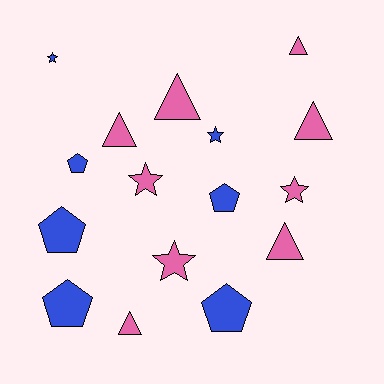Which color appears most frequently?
Pink, with 9 objects.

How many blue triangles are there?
There are no blue triangles.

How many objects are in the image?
There are 16 objects.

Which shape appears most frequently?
Triangle, with 6 objects.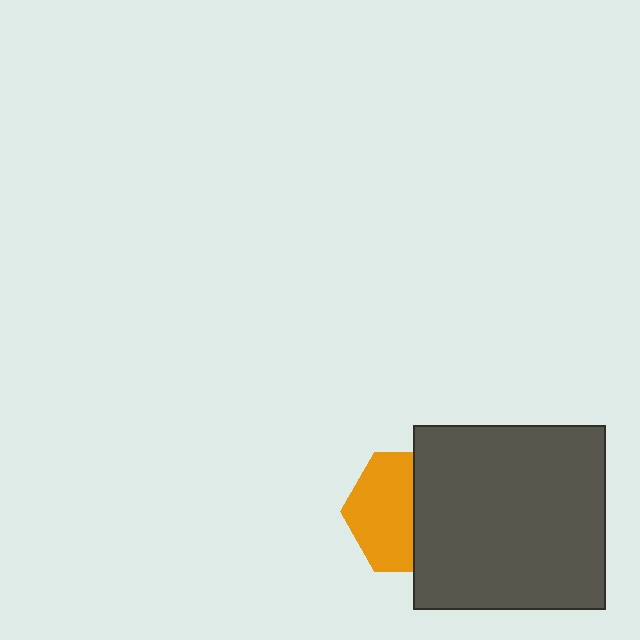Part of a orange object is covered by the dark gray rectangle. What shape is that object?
It is a hexagon.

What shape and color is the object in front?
The object in front is a dark gray rectangle.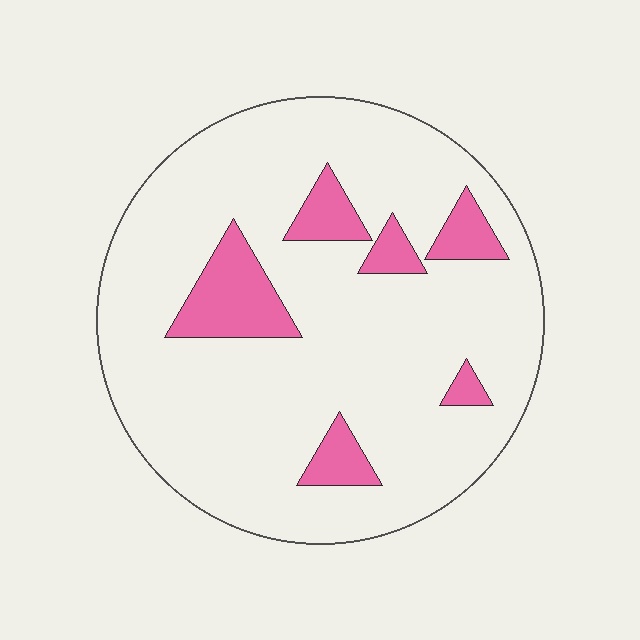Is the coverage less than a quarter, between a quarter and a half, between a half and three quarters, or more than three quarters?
Less than a quarter.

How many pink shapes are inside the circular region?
6.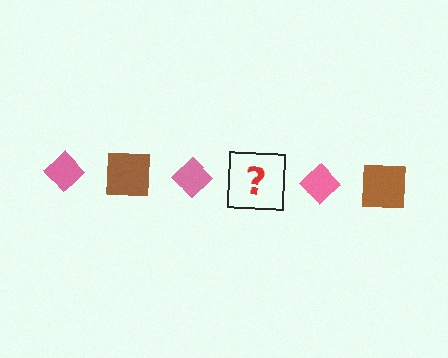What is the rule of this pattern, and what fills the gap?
The rule is that the pattern alternates between pink diamond and brown square. The gap should be filled with a brown square.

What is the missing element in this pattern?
The missing element is a brown square.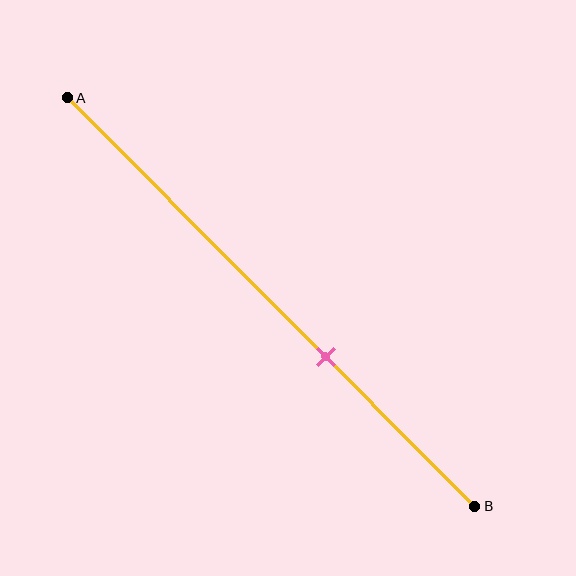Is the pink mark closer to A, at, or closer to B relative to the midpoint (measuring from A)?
The pink mark is closer to point B than the midpoint of segment AB.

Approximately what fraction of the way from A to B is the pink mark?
The pink mark is approximately 65% of the way from A to B.